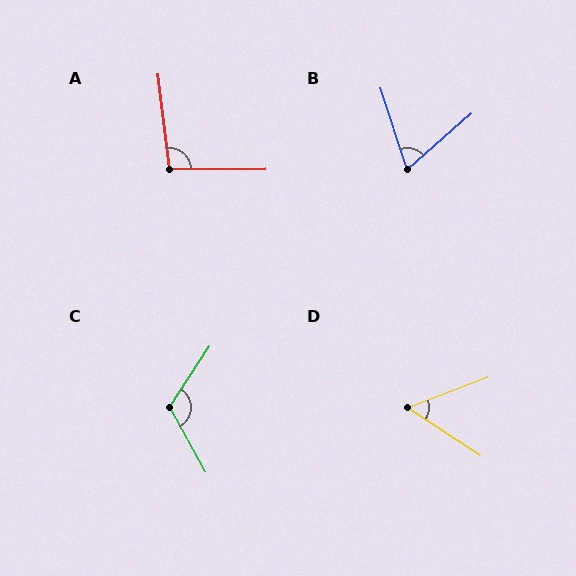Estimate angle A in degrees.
Approximately 97 degrees.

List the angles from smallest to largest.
D (54°), B (67°), A (97°), C (118°).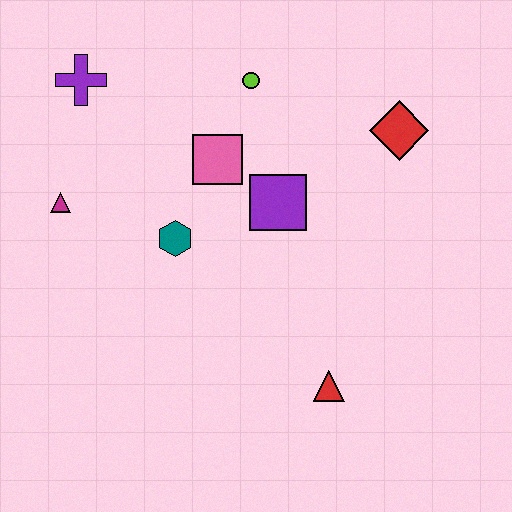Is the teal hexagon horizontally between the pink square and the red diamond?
No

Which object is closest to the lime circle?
The pink square is closest to the lime circle.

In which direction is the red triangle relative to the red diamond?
The red triangle is below the red diamond.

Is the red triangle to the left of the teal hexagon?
No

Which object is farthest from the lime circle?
The red triangle is farthest from the lime circle.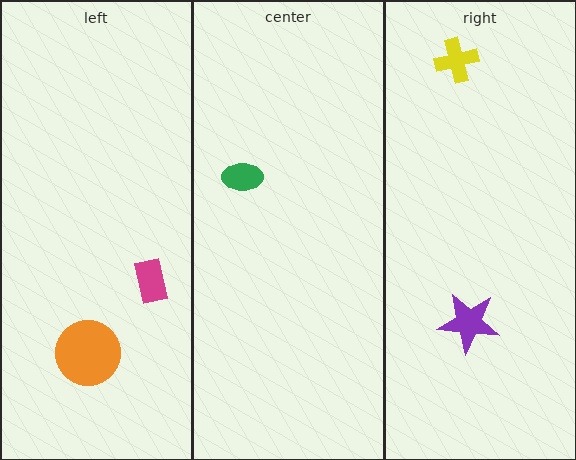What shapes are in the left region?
The orange circle, the magenta rectangle.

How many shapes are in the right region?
2.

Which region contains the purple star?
The right region.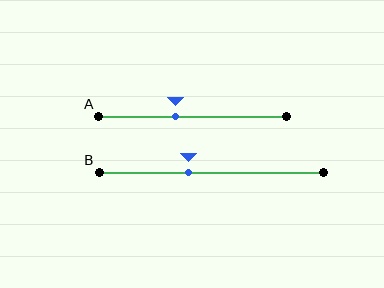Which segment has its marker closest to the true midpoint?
Segment A has its marker closest to the true midpoint.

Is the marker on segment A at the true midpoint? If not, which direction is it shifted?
No, the marker on segment A is shifted to the left by about 9% of the segment length.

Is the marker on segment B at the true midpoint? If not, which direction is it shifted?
No, the marker on segment B is shifted to the left by about 10% of the segment length.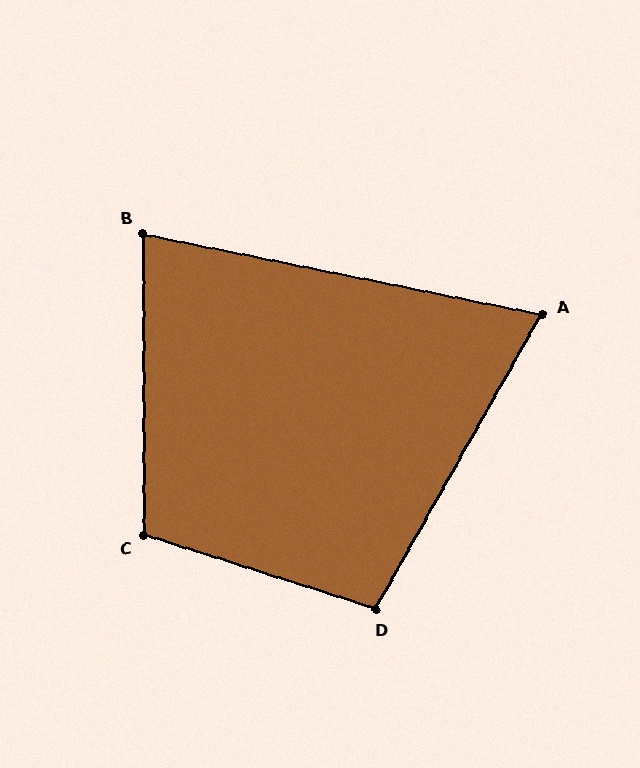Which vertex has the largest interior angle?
C, at approximately 108 degrees.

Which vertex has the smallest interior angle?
A, at approximately 72 degrees.